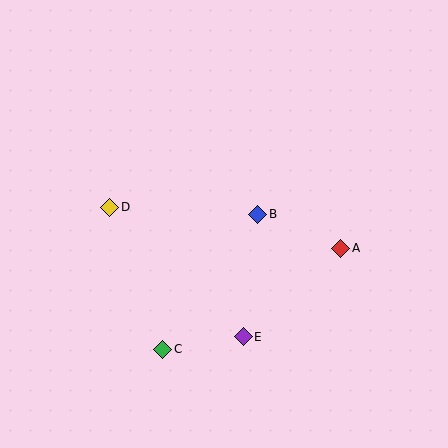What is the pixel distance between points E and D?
The distance between E and D is 186 pixels.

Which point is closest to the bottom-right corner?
Point A is closest to the bottom-right corner.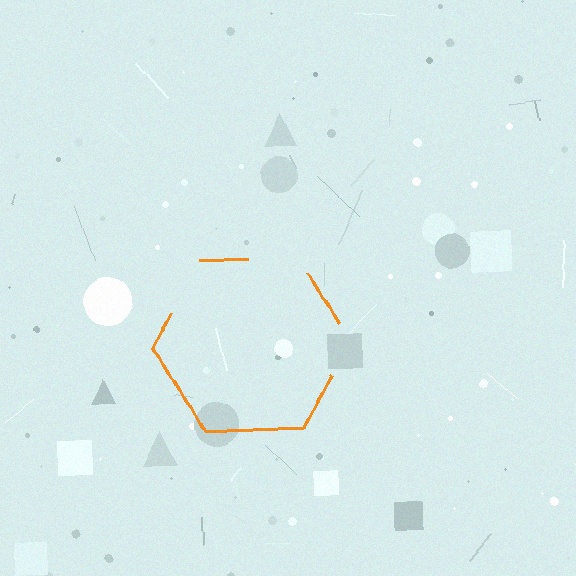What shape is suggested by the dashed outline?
The dashed outline suggests a hexagon.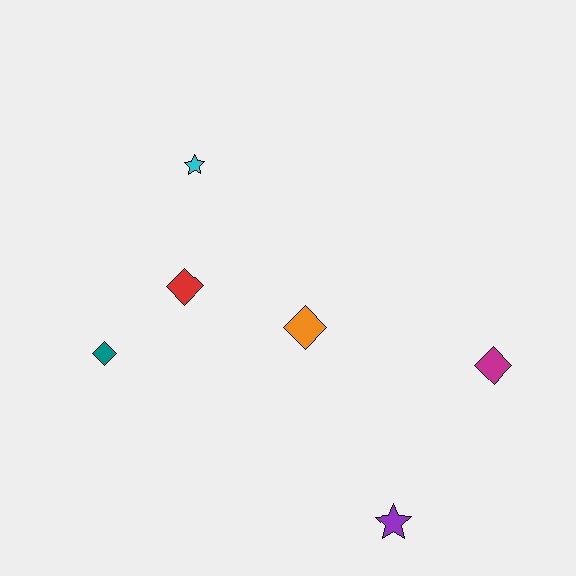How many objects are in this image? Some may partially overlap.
There are 6 objects.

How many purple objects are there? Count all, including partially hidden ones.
There is 1 purple object.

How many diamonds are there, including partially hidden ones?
There are 4 diamonds.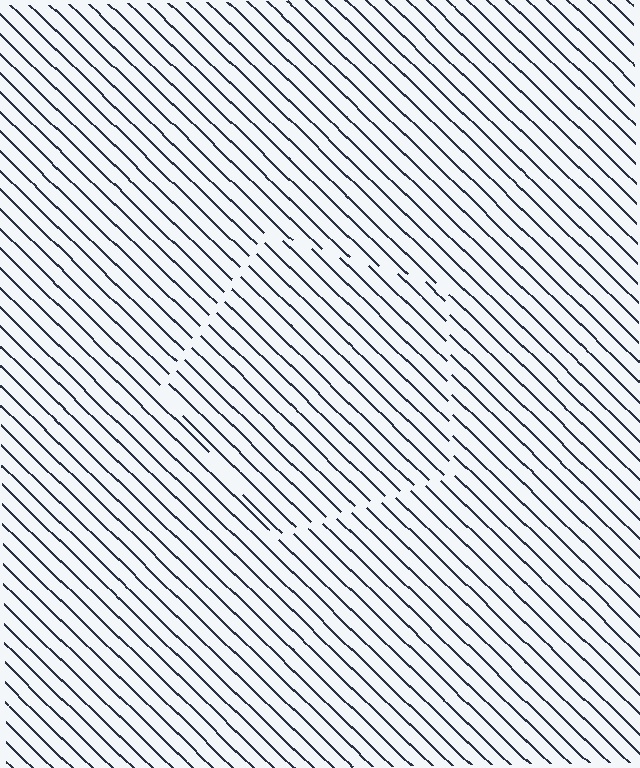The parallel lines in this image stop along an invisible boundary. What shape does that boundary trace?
An illusory pentagon. The interior of the shape contains the same grating, shifted by half a period — the contour is defined by the phase discontinuity where line-ends from the inner and outer gratings abut.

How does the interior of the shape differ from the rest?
The interior of the shape contains the same grating, shifted by half a period — the contour is defined by the phase discontinuity where line-ends from the inner and outer gratings abut.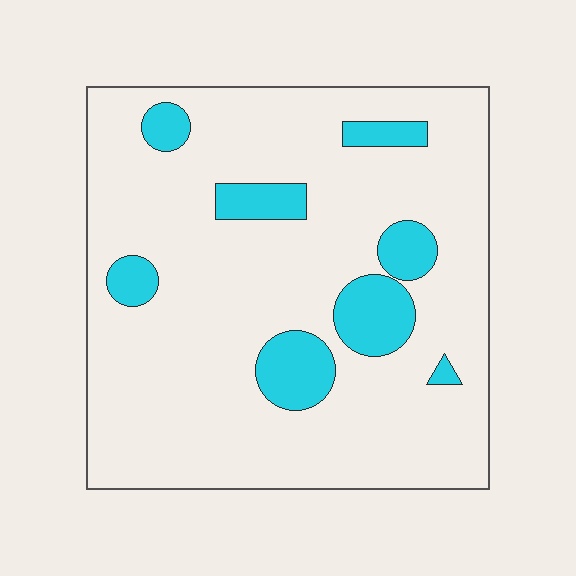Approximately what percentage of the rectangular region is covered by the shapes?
Approximately 15%.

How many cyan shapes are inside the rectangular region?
8.